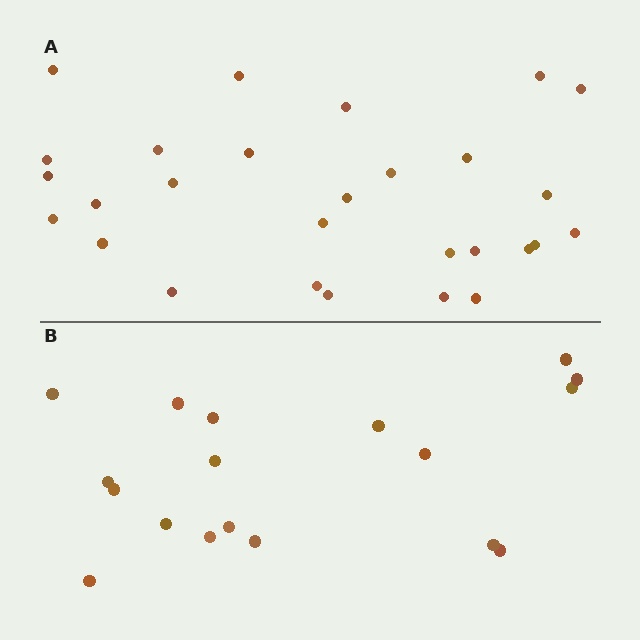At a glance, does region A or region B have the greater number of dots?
Region A (the top region) has more dots.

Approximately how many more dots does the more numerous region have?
Region A has roughly 10 or so more dots than region B.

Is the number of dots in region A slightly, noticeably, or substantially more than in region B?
Region A has substantially more. The ratio is roughly 1.6 to 1.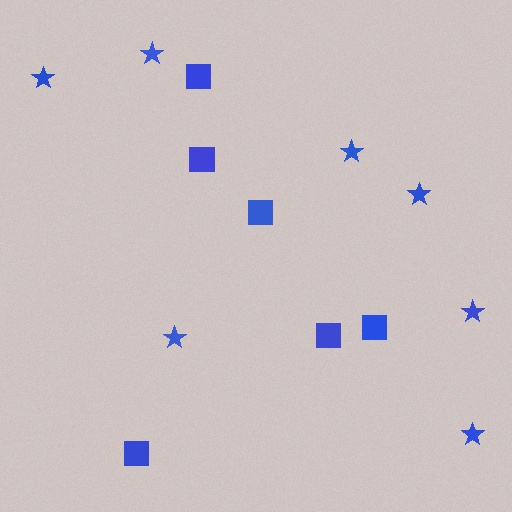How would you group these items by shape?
There are 2 groups: one group of stars (7) and one group of squares (6).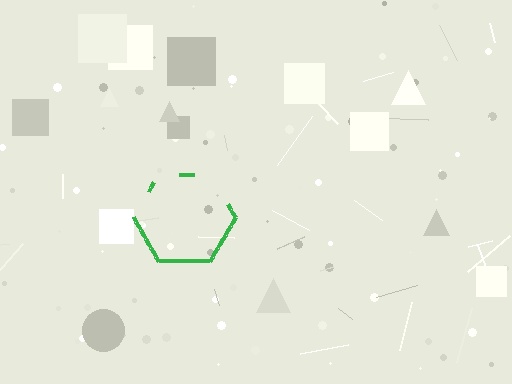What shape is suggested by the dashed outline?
The dashed outline suggests a hexagon.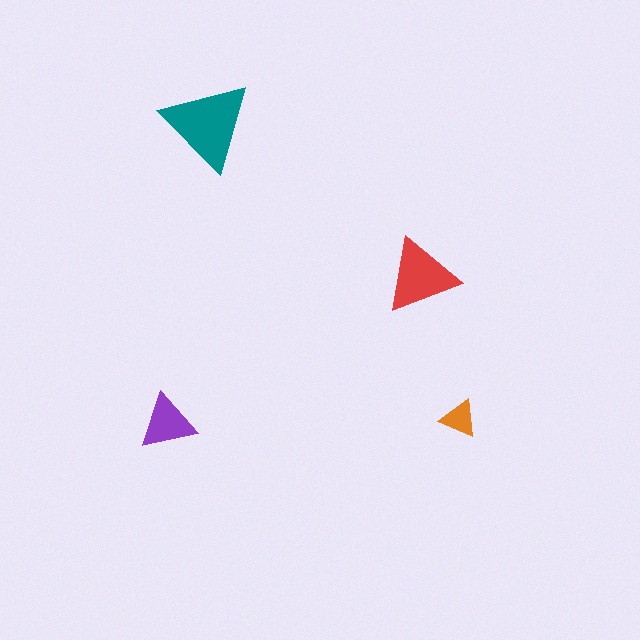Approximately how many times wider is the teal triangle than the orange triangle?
About 2.5 times wider.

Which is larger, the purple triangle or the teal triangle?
The teal one.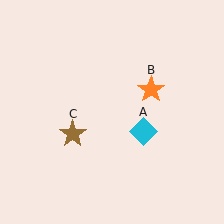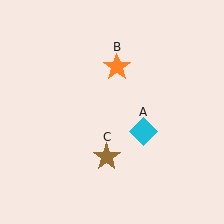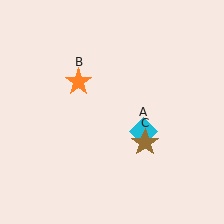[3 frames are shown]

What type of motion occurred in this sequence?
The orange star (object B), brown star (object C) rotated counterclockwise around the center of the scene.